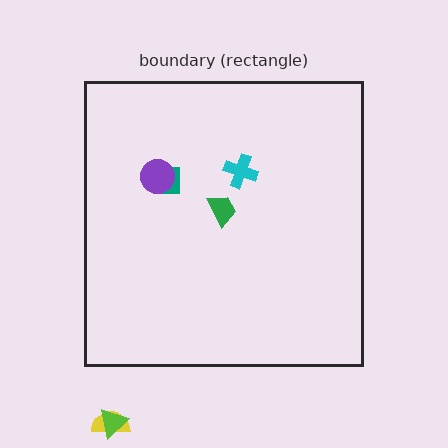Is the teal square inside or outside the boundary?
Inside.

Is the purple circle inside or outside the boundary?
Inside.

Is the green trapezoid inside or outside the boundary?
Inside.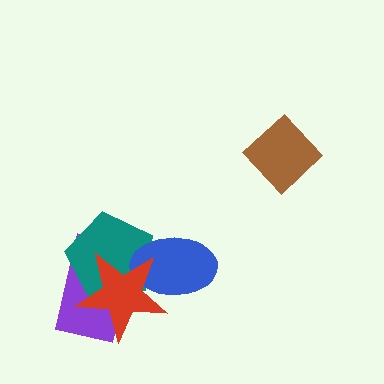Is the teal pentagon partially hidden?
Yes, it is partially covered by another shape.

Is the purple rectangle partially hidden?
Yes, it is partially covered by another shape.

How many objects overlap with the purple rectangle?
3 objects overlap with the purple rectangle.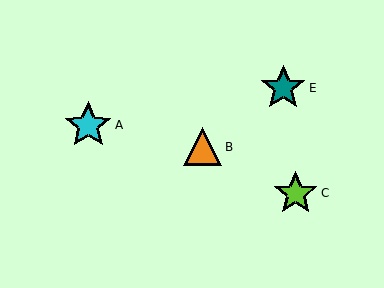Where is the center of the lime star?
The center of the lime star is at (296, 193).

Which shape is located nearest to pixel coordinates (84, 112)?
The cyan star (labeled A) at (88, 125) is nearest to that location.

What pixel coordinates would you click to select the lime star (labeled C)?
Click at (296, 193) to select the lime star C.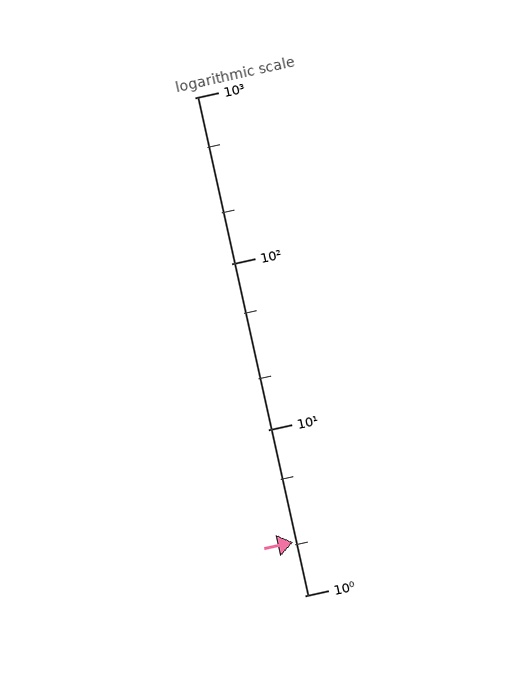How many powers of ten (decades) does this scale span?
The scale spans 3 decades, from 1 to 1000.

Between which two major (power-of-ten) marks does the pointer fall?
The pointer is between 1 and 10.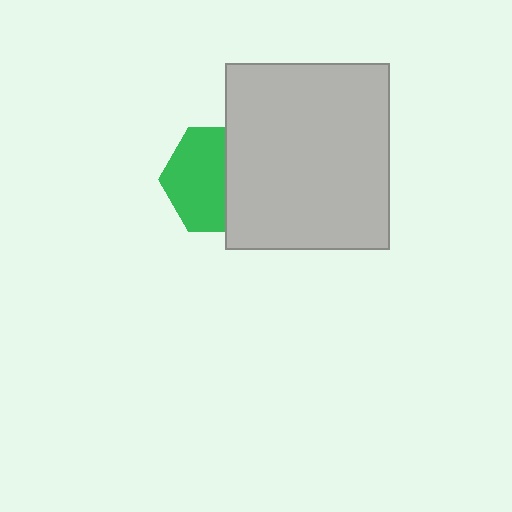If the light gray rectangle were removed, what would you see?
You would see the complete green hexagon.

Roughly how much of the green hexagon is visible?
About half of it is visible (roughly 58%).